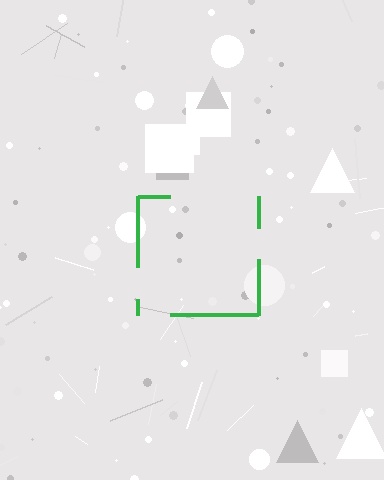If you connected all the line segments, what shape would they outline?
They would outline a square.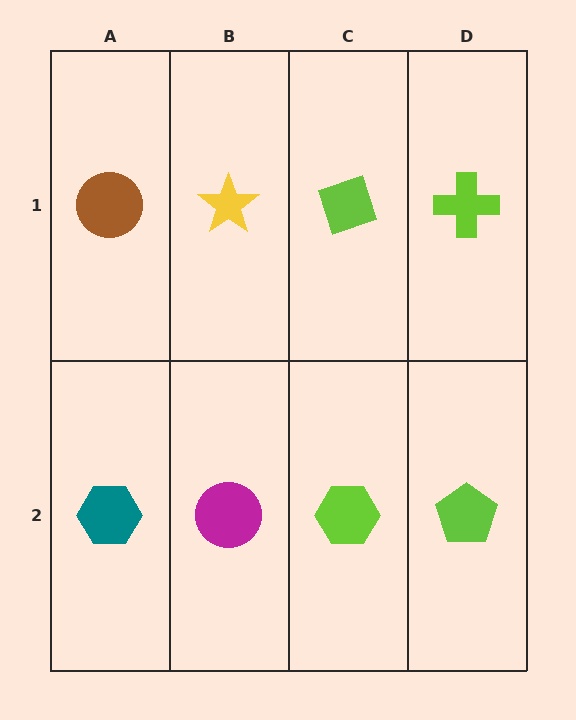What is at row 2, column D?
A lime pentagon.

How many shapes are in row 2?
4 shapes.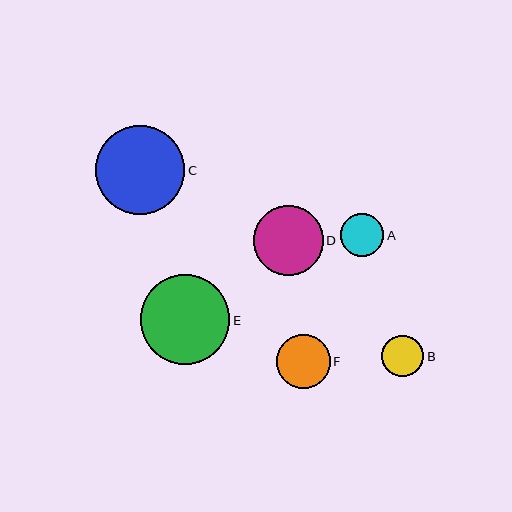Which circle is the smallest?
Circle B is the smallest with a size of approximately 42 pixels.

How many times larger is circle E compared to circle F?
Circle E is approximately 1.7 times the size of circle F.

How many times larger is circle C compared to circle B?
Circle C is approximately 2.1 times the size of circle B.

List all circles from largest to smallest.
From largest to smallest: E, C, D, F, A, B.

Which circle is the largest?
Circle E is the largest with a size of approximately 90 pixels.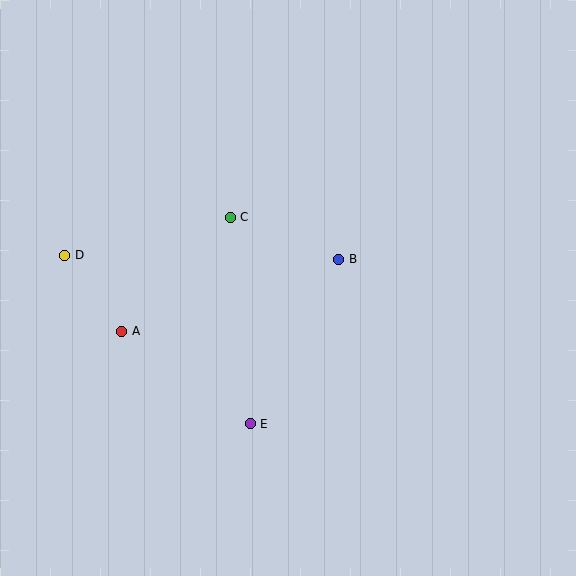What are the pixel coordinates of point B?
Point B is at (339, 259).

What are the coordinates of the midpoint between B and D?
The midpoint between B and D is at (202, 257).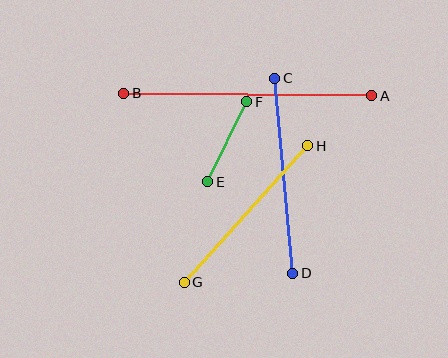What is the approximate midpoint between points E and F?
The midpoint is at approximately (227, 142) pixels.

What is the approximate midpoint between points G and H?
The midpoint is at approximately (246, 214) pixels.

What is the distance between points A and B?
The distance is approximately 248 pixels.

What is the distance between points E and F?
The distance is approximately 89 pixels.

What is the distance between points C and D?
The distance is approximately 196 pixels.